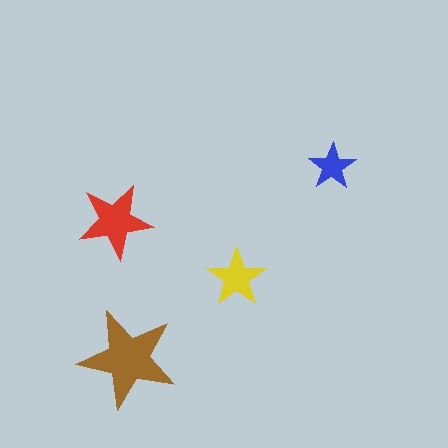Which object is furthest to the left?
The red star is leftmost.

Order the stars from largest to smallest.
the brown one, the red one, the yellow one, the blue one.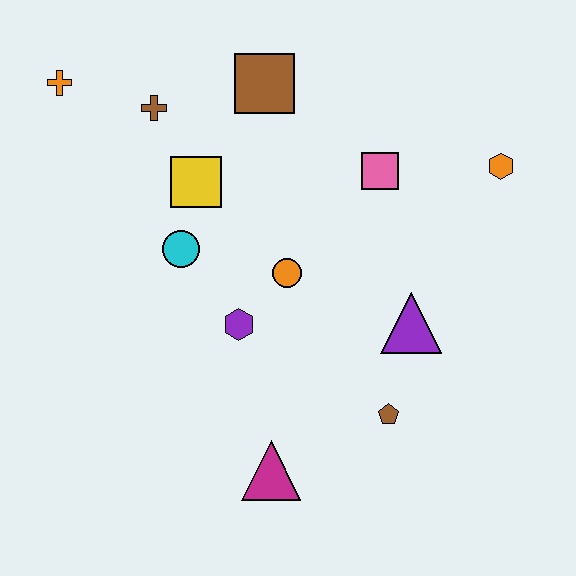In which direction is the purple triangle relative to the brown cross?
The purple triangle is to the right of the brown cross.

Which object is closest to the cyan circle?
The yellow square is closest to the cyan circle.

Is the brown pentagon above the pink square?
No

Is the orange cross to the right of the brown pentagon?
No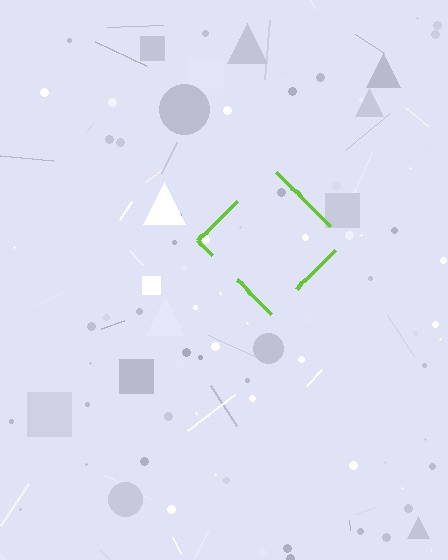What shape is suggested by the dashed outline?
The dashed outline suggests a diamond.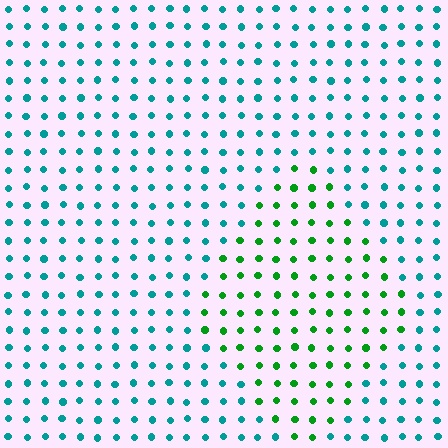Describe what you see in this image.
The image is filled with small teal elements in a uniform arrangement. A diamond-shaped region is visible where the elements are tinted to a slightly different hue, forming a subtle color boundary.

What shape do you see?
I see a diamond.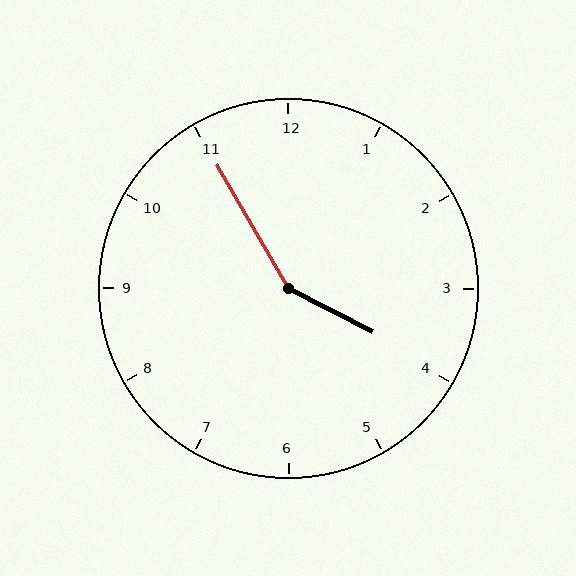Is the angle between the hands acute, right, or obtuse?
It is obtuse.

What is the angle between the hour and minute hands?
Approximately 148 degrees.